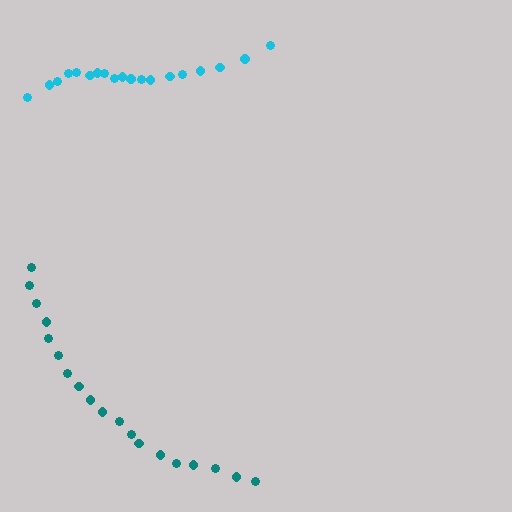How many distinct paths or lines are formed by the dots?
There are 2 distinct paths.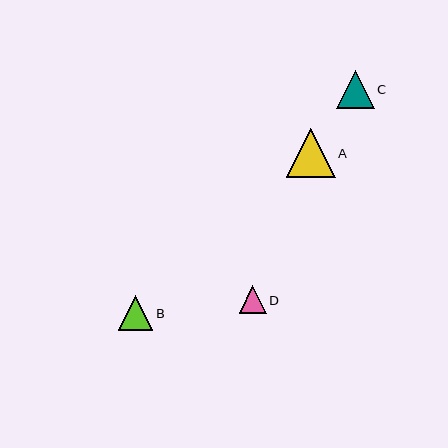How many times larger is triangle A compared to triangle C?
Triangle A is approximately 1.3 times the size of triangle C.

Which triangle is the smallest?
Triangle D is the smallest with a size of approximately 27 pixels.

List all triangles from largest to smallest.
From largest to smallest: A, C, B, D.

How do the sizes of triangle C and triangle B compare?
Triangle C and triangle B are approximately the same size.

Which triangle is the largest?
Triangle A is the largest with a size of approximately 49 pixels.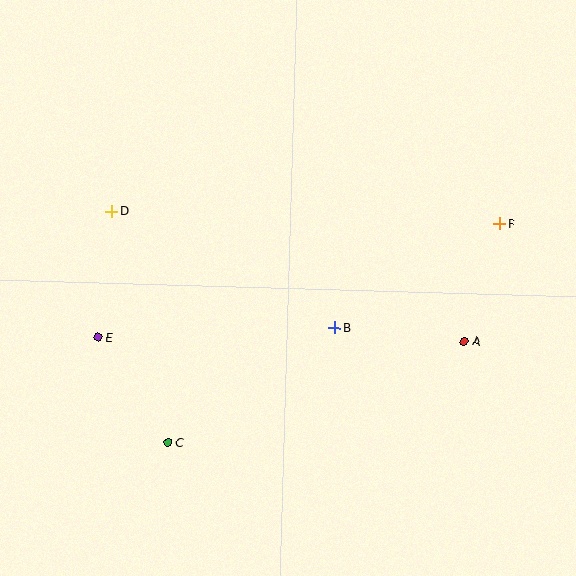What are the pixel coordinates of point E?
Point E is at (98, 337).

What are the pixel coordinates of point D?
Point D is at (112, 211).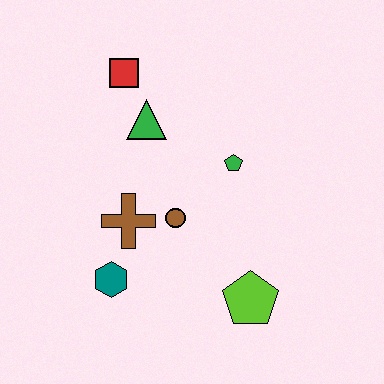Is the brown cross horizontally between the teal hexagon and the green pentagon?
Yes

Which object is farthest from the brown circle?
The red square is farthest from the brown circle.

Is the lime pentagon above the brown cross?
No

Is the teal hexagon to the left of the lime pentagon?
Yes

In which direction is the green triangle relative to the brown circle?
The green triangle is above the brown circle.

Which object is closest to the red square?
The green triangle is closest to the red square.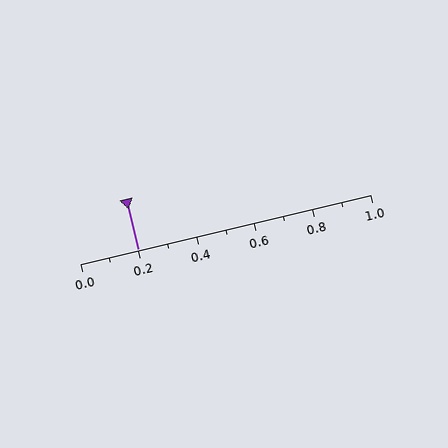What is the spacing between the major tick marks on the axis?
The major ticks are spaced 0.2 apart.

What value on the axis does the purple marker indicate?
The marker indicates approximately 0.2.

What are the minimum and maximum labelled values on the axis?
The axis runs from 0.0 to 1.0.